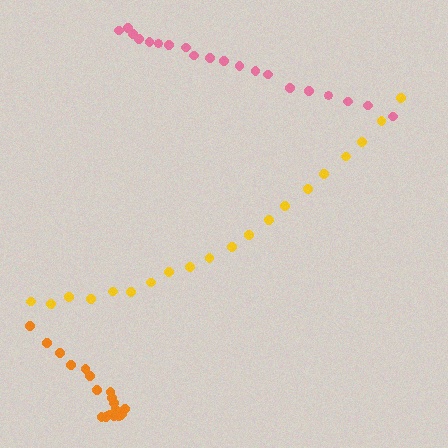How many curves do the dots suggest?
There are 3 distinct paths.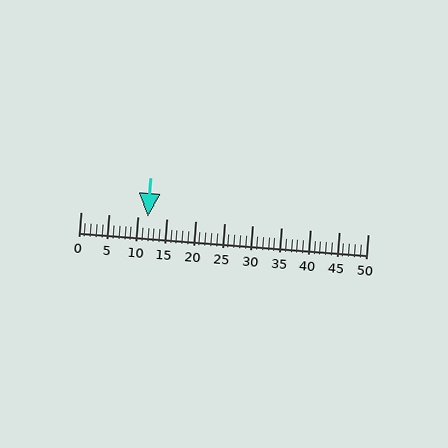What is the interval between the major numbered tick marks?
The major tick marks are spaced 5 units apart.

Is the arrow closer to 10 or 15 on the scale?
The arrow is closer to 10.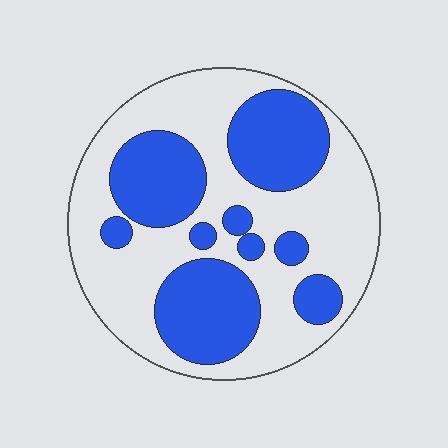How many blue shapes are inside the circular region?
9.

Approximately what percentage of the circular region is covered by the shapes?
Approximately 40%.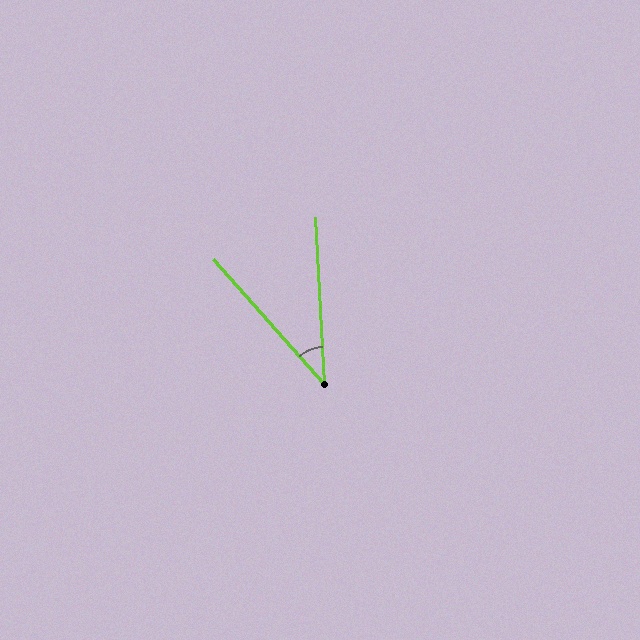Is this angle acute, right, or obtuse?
It is acute.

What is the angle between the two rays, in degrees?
Approximately 39 degrees.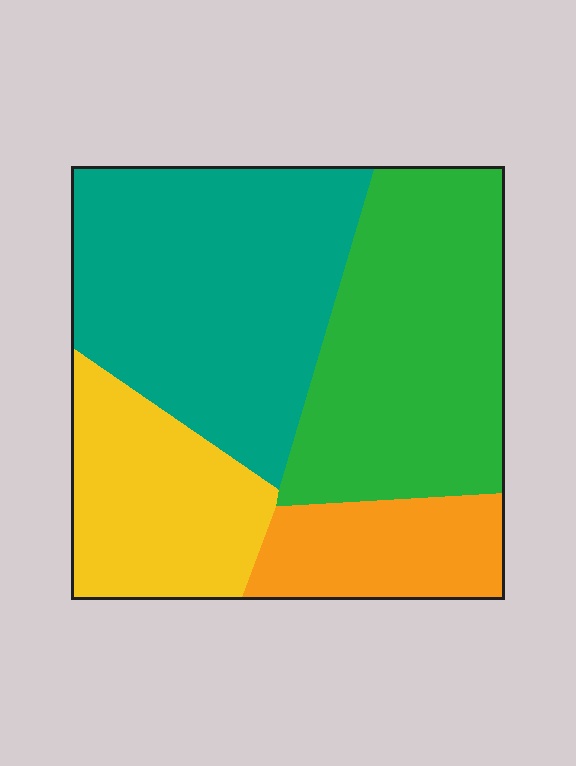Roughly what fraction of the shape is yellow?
Yellow takes up about one fifth (1/5) of the shape.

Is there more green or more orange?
Green.